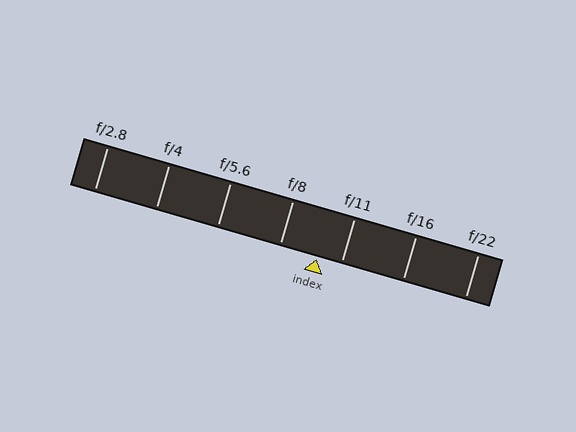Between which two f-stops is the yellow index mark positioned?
The index mark is between f/8 and f/11.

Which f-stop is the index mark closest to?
The index mark is closest to f/11.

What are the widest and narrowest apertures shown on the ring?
The widest aperture shown is f/2.8 and the narrowest is f/22.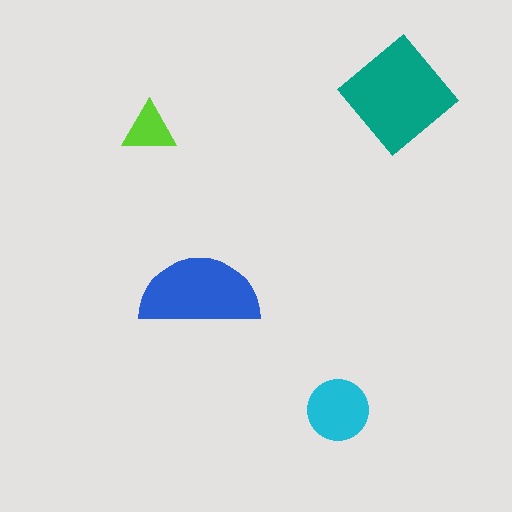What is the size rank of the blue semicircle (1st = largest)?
2nd.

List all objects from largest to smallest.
The teal diamond, the blue semicircle, the cyan circle, the lime triangle.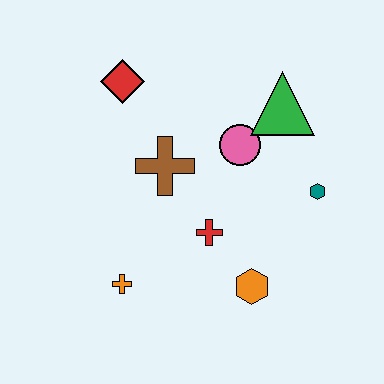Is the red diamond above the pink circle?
Yes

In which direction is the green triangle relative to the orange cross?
The green triangle is above the orange cross.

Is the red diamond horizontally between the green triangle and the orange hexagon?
No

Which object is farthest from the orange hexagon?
The red diamond is farthest from the orange hexagon.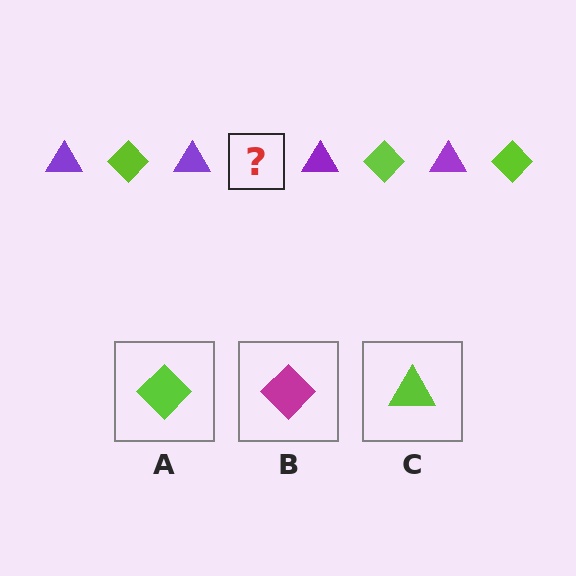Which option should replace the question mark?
Option A.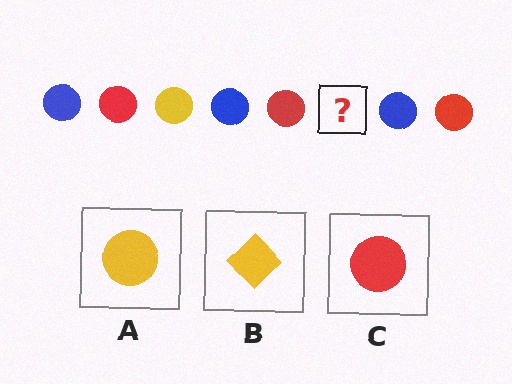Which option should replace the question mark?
Option A.